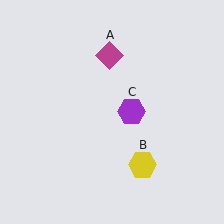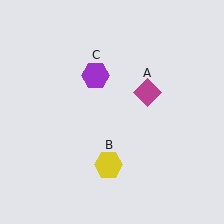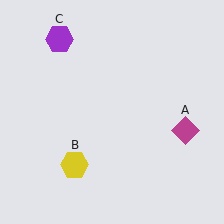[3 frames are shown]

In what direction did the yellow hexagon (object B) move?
The yellow hexagon (object B) moved left.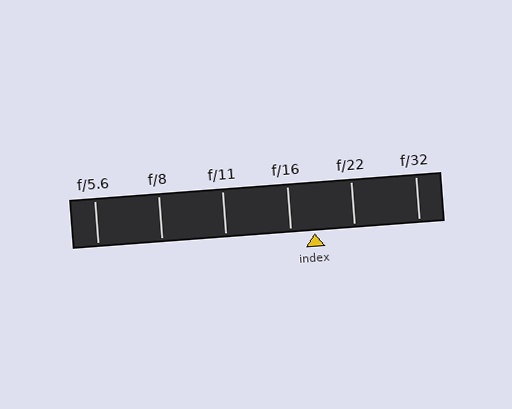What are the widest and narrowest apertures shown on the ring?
The widest aperture shown is f/5.6 and the narrowest is f/32.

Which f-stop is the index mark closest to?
The index mark is closest to f/16.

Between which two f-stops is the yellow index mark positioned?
The index mark is between f/16 and f/22.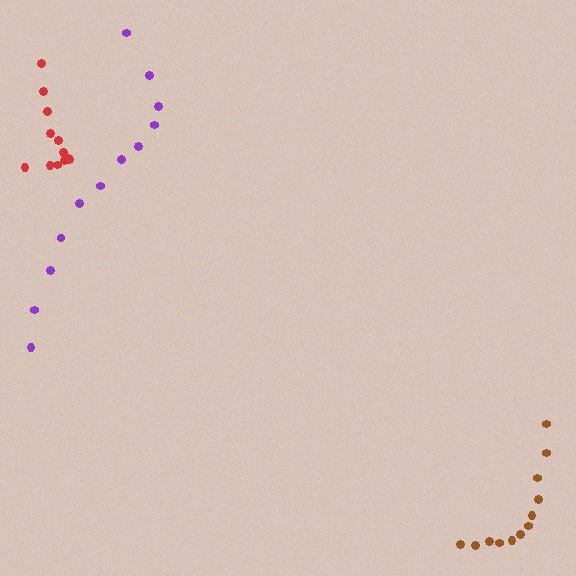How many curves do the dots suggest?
There are 3 distinct paths.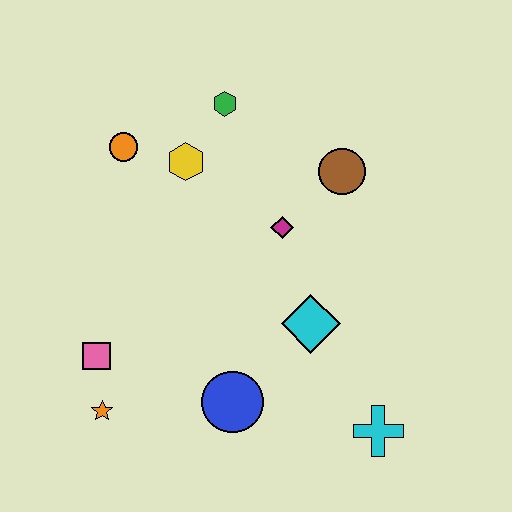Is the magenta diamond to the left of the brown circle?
Yes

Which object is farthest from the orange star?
The brown circle is farthest from the orange star.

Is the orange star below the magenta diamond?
Yes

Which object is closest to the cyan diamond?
The magenta diamond is closest to the cyan diamond.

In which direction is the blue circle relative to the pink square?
The blue circle is to the right of the pink square.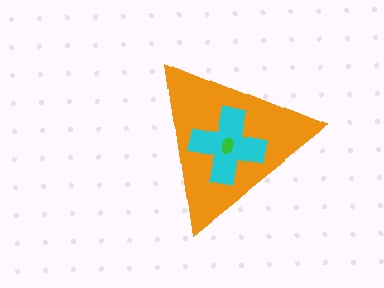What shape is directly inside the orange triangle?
The cyan cross.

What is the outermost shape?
The orange triangle.